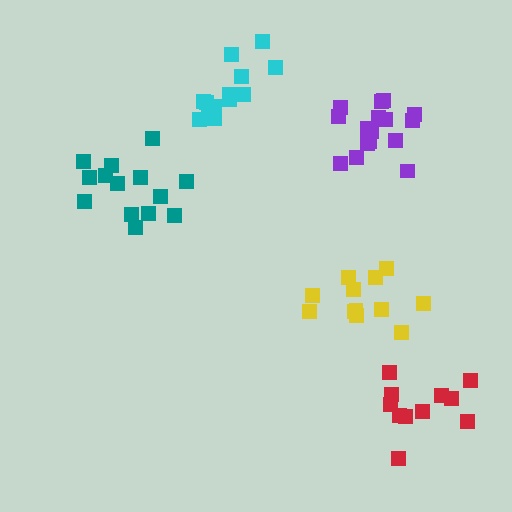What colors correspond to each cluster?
The clusters are colored: yellow, purple, teal, red, cyan.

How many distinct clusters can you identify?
There are 5 distinct clusters.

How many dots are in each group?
Group 1: 12 dots, Group 2: 16 dots, Group 3: 14 dots, Group 4: 11 dots, Group 5: 13 dots (66 total).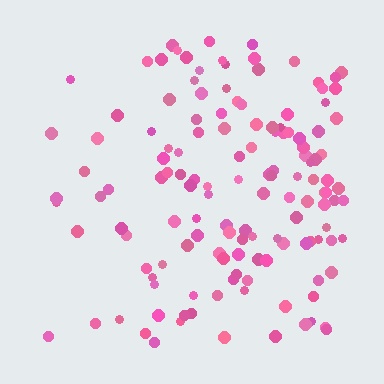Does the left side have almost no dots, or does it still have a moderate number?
Still a moderate number, just noticeably fewer than the right.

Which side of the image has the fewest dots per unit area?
The left.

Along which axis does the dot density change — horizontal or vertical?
Horizontal.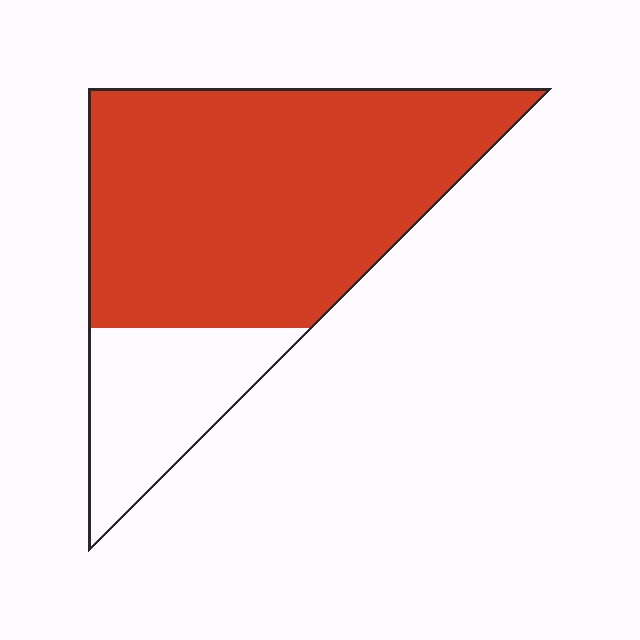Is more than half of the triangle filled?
Yes.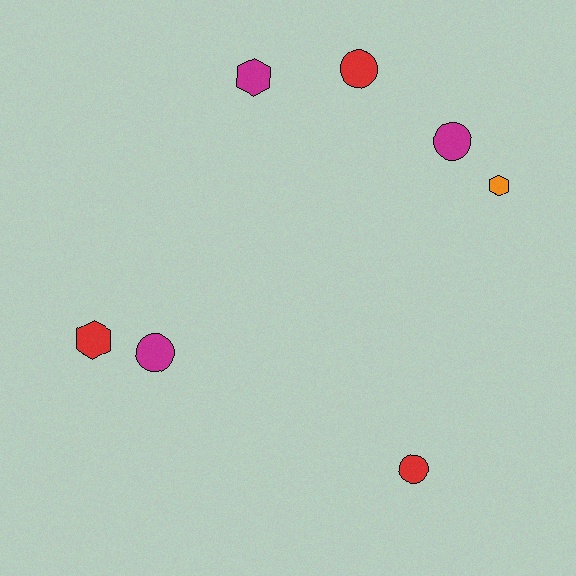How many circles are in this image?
There are 4 circles.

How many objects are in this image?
There are 7 objects.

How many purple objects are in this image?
There are no purple objects.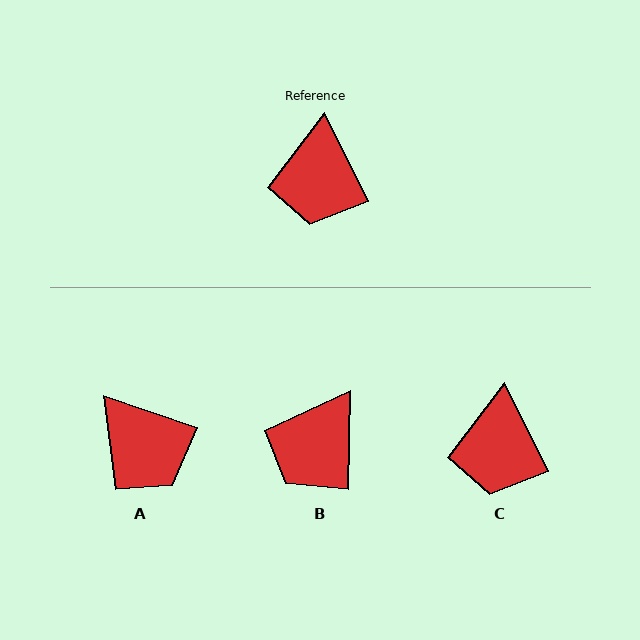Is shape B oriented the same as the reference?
No, it is off by about 27 degrees.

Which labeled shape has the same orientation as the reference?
C.